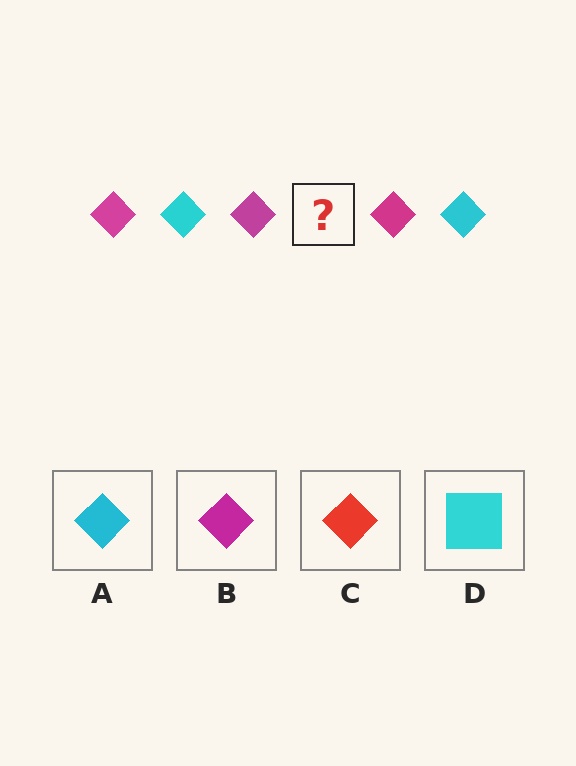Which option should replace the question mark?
Option A.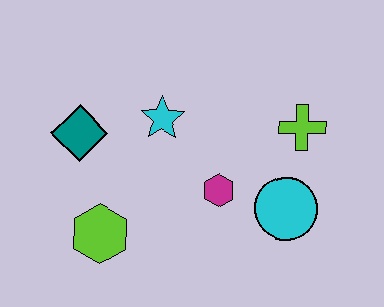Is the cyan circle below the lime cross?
Yes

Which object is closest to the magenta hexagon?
The cyan circle is closest to the magenta hexagon.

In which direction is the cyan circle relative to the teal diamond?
The cyan circle is to the right of the teal diamond.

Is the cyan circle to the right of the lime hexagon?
Yes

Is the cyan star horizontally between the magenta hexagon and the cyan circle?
No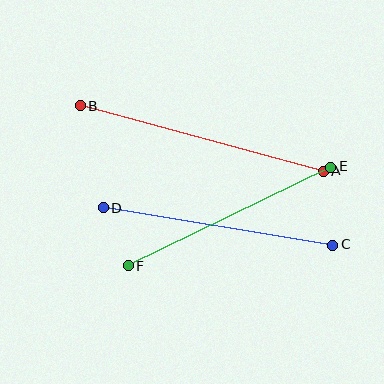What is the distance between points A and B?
The distance is approximately 251 pixels.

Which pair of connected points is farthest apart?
Points A and B are farthest apart.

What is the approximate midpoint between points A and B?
The midpoint is at approximately (201, 139) pixels.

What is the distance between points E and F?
The distance is approximately 225 pixels.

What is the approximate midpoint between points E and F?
The midpoint is at approximately (230, 216) pixels.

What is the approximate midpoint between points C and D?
The midpoint is at approximately (218, 226) pixels.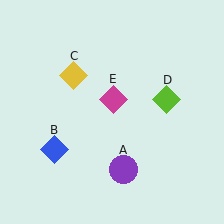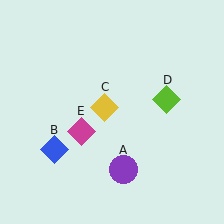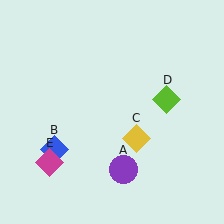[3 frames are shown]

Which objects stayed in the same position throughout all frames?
Purple circle (object A) and blue diamond (object B) and lime diamond (object D) remained stationary.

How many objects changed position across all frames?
2 objects changed position: yellow diamond (object C), magenta diamond (object E).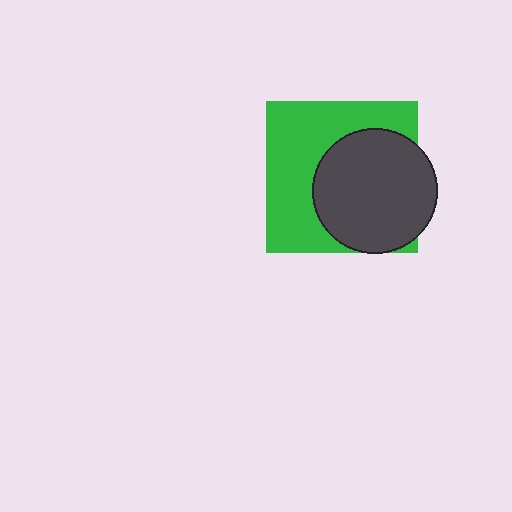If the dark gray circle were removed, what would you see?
You would see the complete green square.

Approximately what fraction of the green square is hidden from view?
Roughly 48% of the green square is hidden behind the dark gray circle.